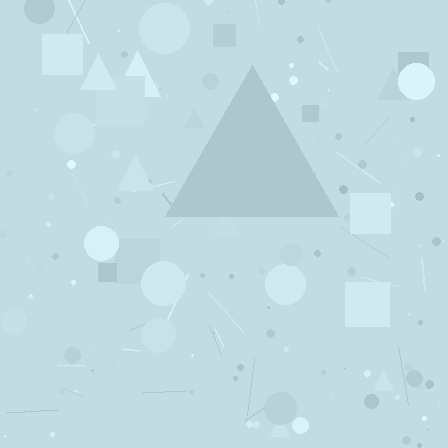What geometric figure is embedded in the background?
A triangle is embedded in the background.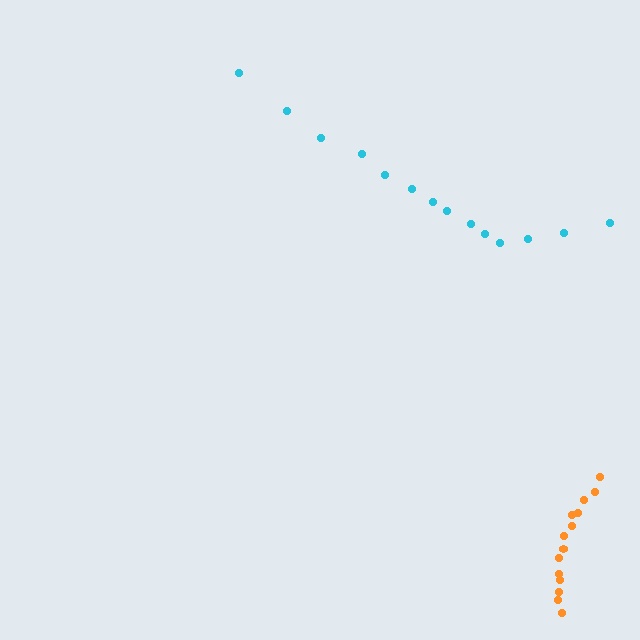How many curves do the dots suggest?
There are 2 distinct paths.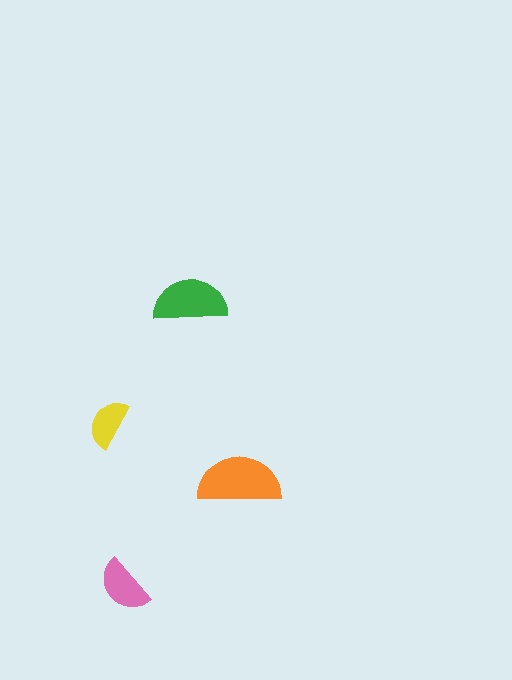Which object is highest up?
The green semicircle is topmost.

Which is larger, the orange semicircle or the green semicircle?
The orange one.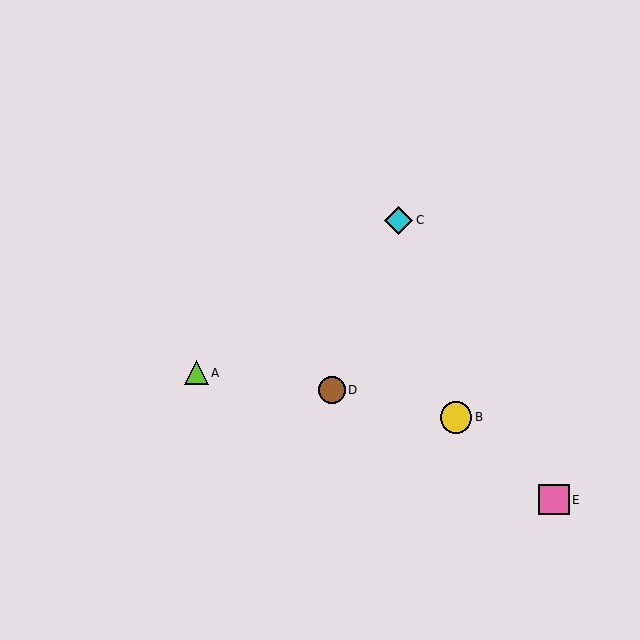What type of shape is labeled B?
Shape B is a yellow circle.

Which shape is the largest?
The yellow circle (labeled B) is the largest.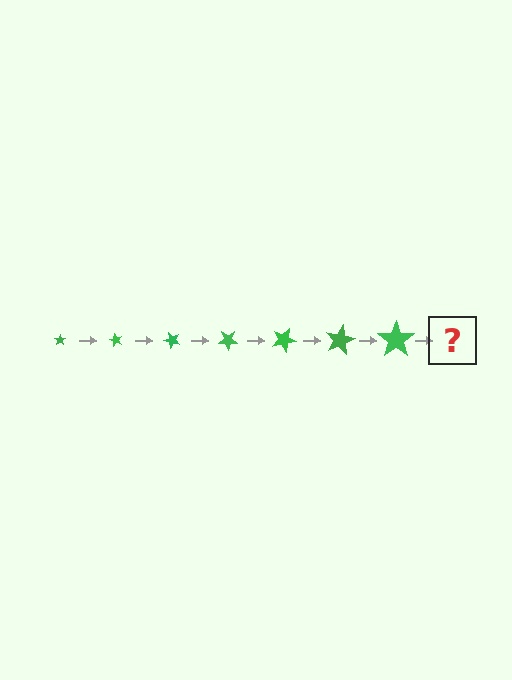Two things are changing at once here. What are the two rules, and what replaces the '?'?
The two rules are that the star grows larger each step and it rotates 60 degrees each step. The '?' should be a star, larger than the previous one and rotated 420 degrees from the start.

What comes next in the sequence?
The next element should be a star, larger than the previous one and rotated 420 degrees from the start.